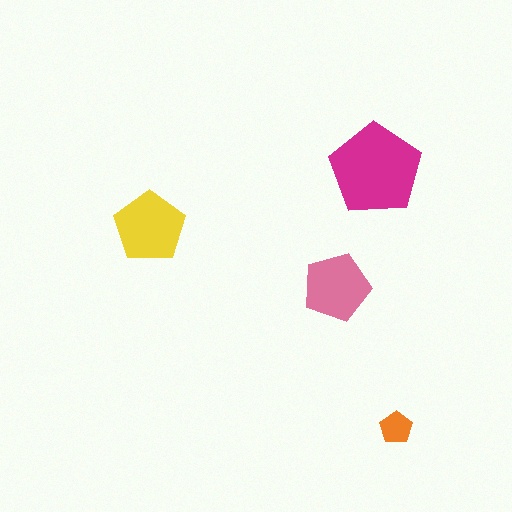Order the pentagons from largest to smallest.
the magenta one, the yellow one, the pink one, the orange one.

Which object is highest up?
The magenta pentagon is topmost.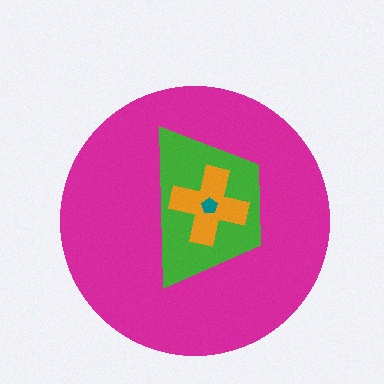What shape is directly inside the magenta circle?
The green trapezoid.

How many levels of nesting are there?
4.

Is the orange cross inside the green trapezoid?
Yes.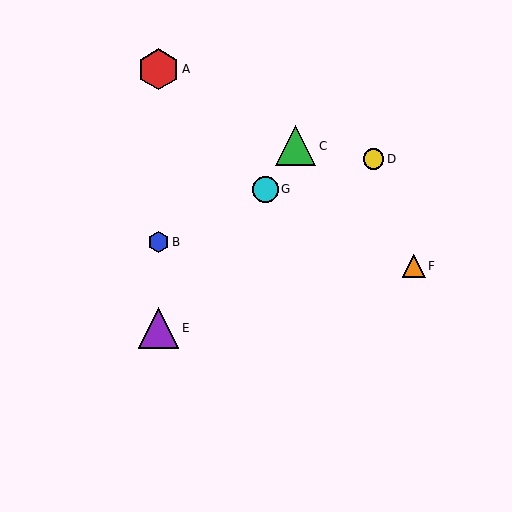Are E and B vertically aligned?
Yes, both are at x≈158.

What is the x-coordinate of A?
Object A is at x≈158.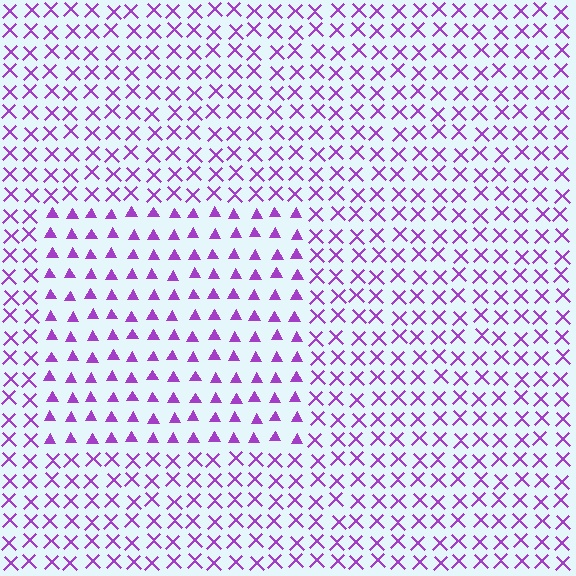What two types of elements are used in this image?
The image uses triangles inside the rectangle region and X marks outside it.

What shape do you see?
I see a rectangle.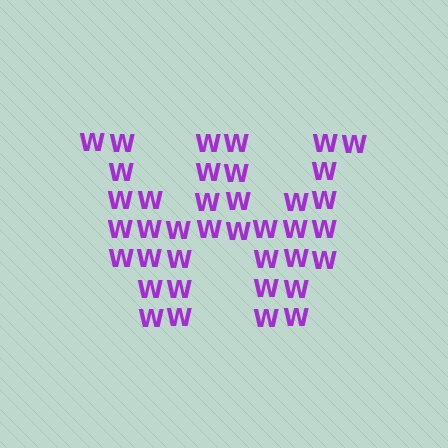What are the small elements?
The small elements are letter W's.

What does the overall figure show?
The overall figure shows the letter W.